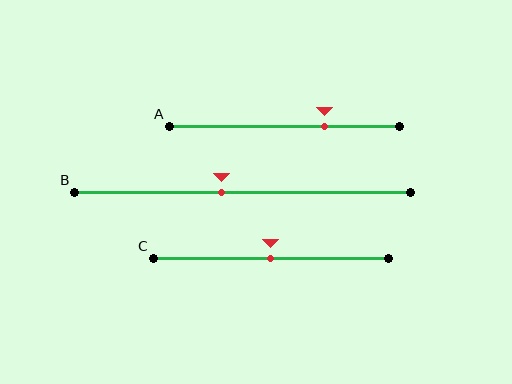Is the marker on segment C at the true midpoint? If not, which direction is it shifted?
Yes, the marker on segment C is at the true midpoint.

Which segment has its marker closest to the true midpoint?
Segment C has its marker closest to the true midpoint.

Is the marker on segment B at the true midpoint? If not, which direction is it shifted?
No, the marker on segment B is shifted to the left by about 6% of the segment length.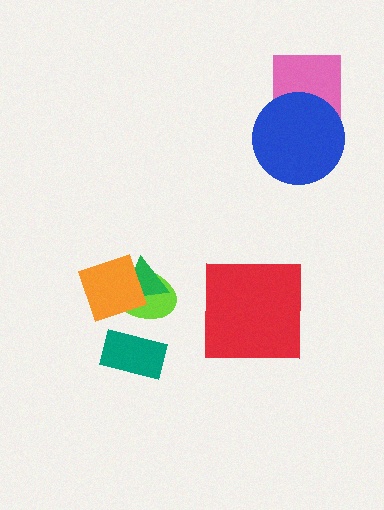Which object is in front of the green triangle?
The orange diamond is in front of the green triangle.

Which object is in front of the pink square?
The blue circle is in front of the pink square.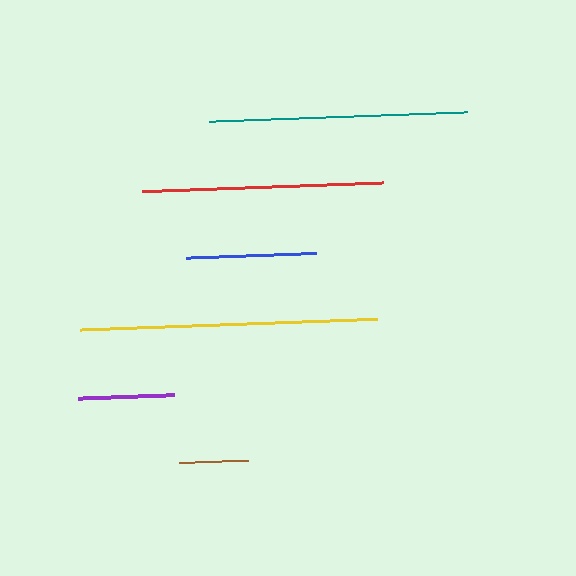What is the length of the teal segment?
The teal segment is approximately 258 pixels long.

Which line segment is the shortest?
The brown line is the shortest at approximately 69 pixels.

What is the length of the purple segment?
The purple segment is approximately 96 pixels long.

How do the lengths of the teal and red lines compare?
The teal and red lines are approximately the same length.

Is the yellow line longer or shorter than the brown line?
The yellow line is longer than the brown line.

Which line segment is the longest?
The yellow line is the longest at approximately 297 pixels.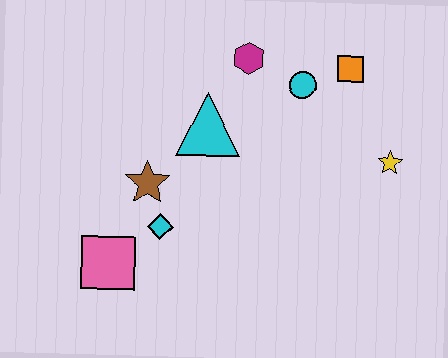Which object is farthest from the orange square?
The pink square is farthest from the orange square.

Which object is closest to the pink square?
The cyan diamond is closest to the pink square.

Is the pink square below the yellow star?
Yes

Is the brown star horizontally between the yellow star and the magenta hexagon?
No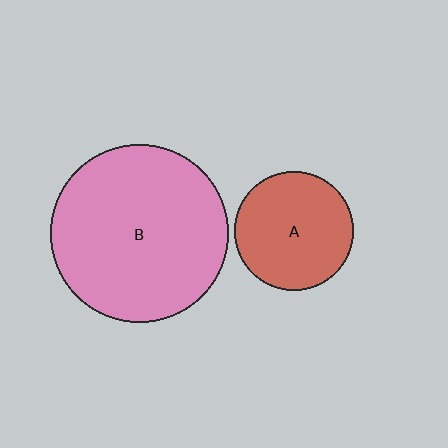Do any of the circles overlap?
No, none of the circles overlap.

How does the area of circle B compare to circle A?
Approximately 2.3 times.